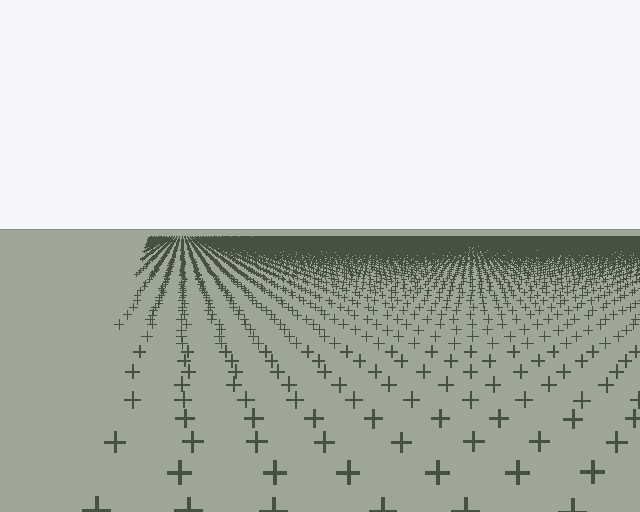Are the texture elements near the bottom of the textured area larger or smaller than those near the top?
Larger. Near the bottom, elements are closer to the viewer and appear at a bigger on-screen size.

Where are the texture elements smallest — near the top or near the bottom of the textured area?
Near the top.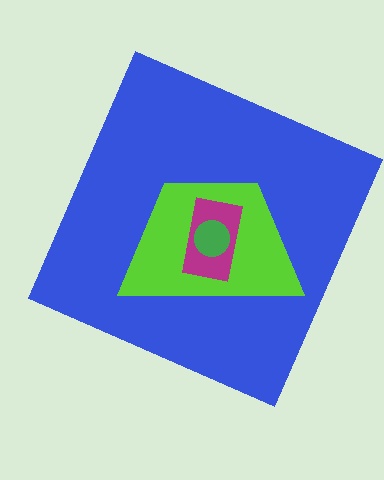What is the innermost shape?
The green circle.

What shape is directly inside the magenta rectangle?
The green circle.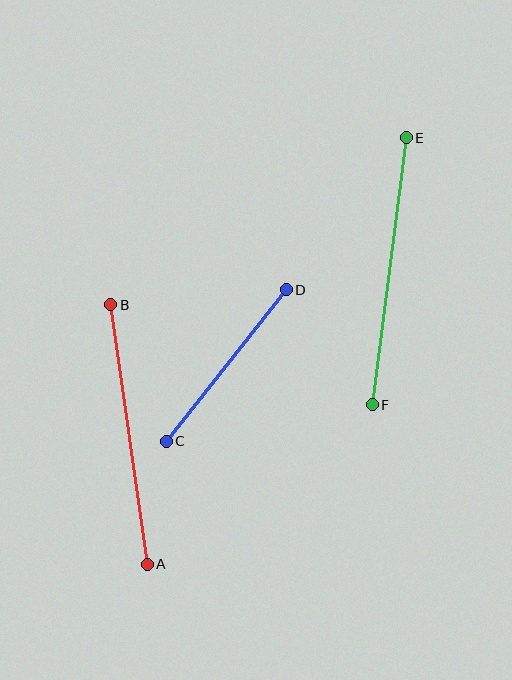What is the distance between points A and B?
The distance is approximately 262 pixels.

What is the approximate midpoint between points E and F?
The midpoint is at approximately (389, 271) pixels.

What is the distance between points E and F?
The distance is approximately 269 pixels.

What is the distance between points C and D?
The distance is approximately 193 pixels.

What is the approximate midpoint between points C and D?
The midpoint is at approximately (226, 366) pixels.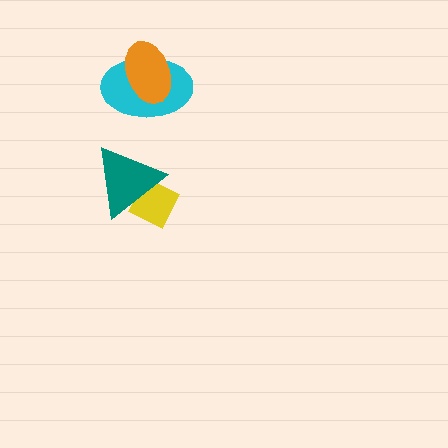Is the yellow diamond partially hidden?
Yes, it is partially covered by another shape.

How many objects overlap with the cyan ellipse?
1 object overlaps with the cyan ellipse.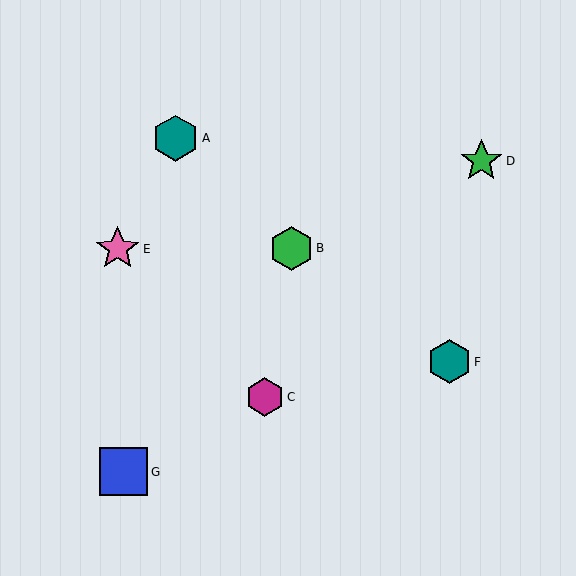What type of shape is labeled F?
Shape F is a teal hexagon.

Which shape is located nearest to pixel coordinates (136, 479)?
The blue square (labeled G) at (124, 472) is nearest to that location.